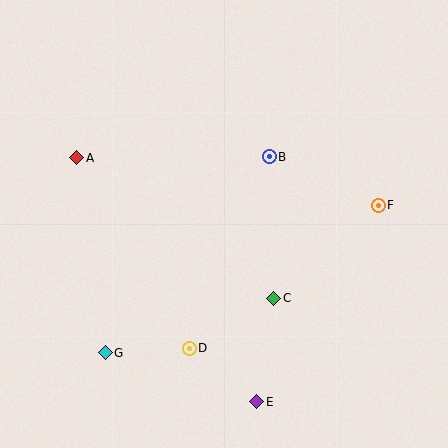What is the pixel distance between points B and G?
The distance between B and G is 255 pixels.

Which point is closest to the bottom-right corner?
Point E is closest to the bottom-right corner.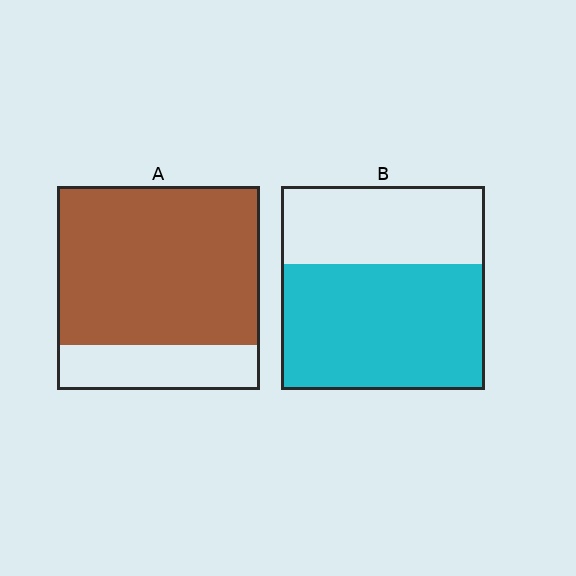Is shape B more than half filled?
Yes.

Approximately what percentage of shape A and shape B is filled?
A is approximately 80% and B is approximately 60%.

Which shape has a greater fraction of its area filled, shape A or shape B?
Shape A.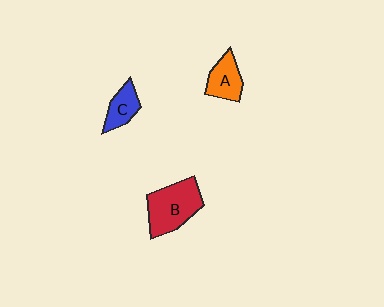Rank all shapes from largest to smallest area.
From largest to smallest: B (red), A (orange), C (blue).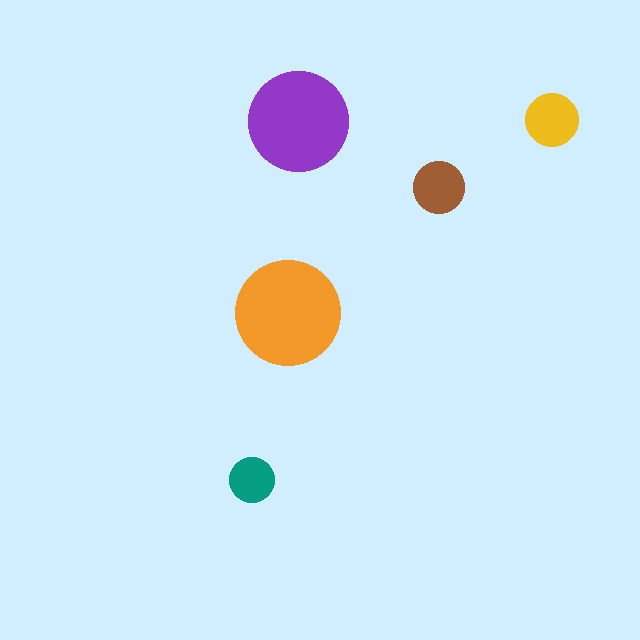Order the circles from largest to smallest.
the orange one, the purple one, the yellow one, the brown one, the teal one.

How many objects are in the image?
There are 5 objects in the image.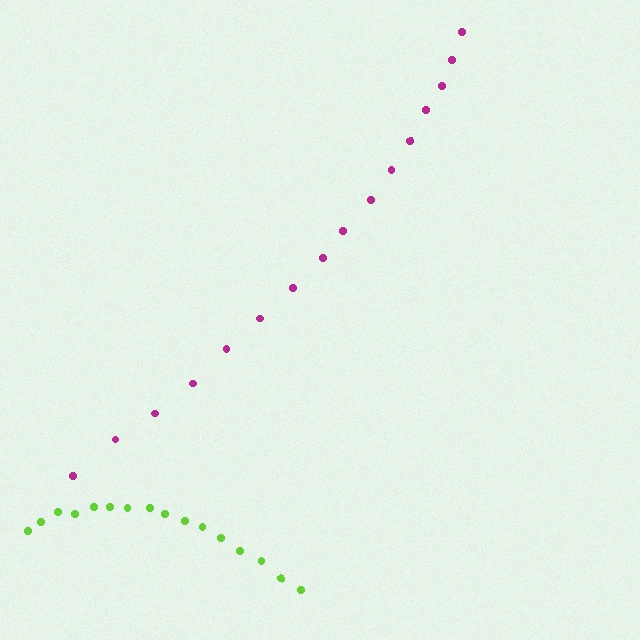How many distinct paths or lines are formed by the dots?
There are 2 distinct paths.